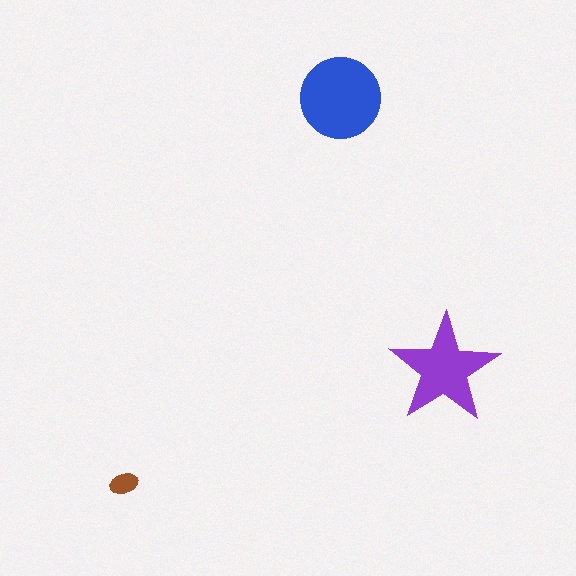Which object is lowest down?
The brown ellipse is bottommost.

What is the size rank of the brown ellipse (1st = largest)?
3rd.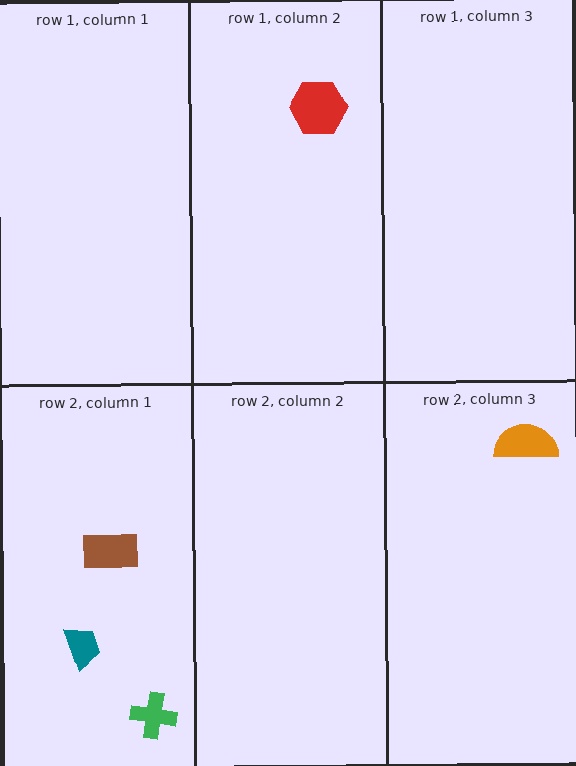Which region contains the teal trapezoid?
The row 2, column 1 region.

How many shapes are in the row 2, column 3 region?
1.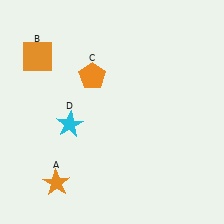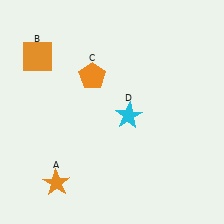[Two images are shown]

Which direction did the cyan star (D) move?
The cyan star (D) moved right.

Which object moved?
The cyan star (D) moved right.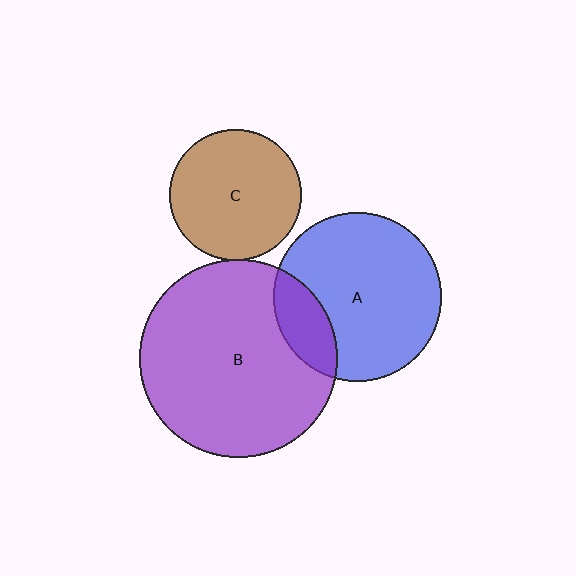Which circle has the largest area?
Circle B (purple).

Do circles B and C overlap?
Yes.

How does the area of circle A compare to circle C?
Approximately 1.6 times.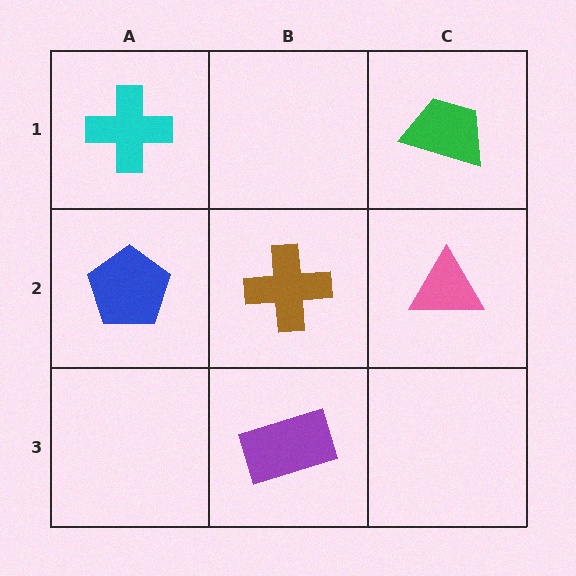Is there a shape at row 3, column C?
No, that cell is empty.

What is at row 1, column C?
A green trapezoid.